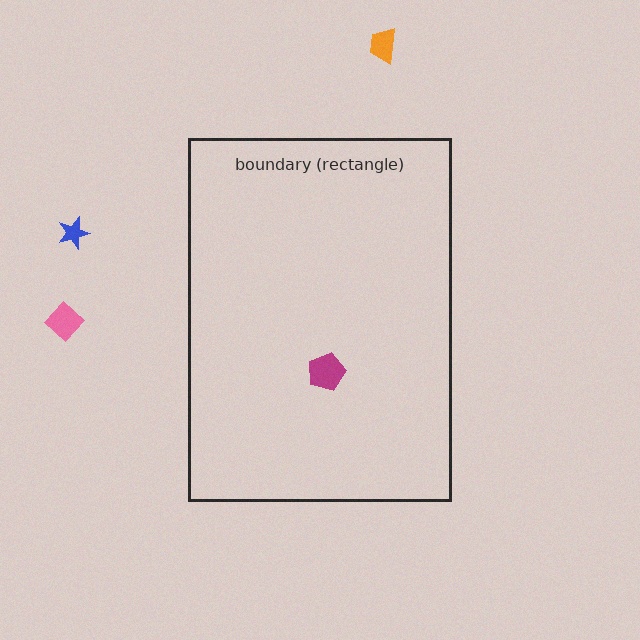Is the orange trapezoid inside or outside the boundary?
Outside.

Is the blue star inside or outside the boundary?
Outside.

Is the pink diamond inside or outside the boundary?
Outside.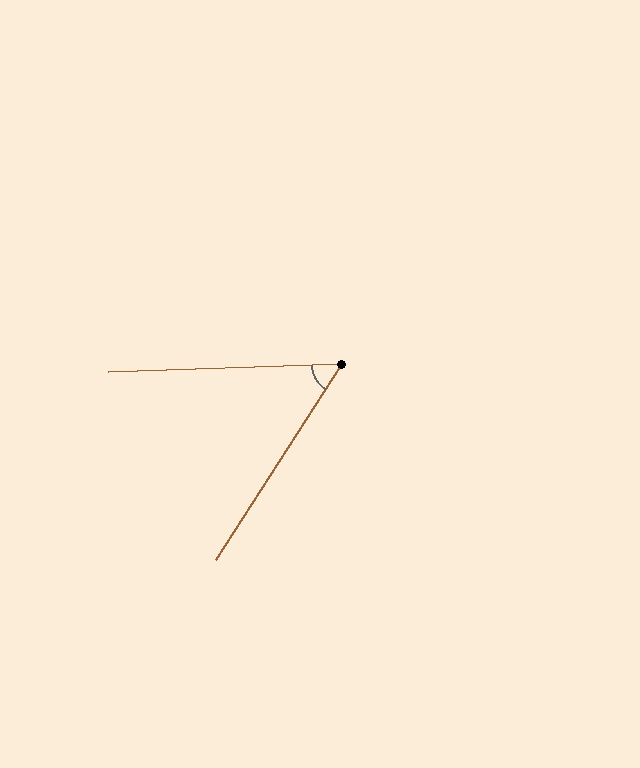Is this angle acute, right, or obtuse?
It is acute.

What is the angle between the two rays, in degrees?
Approximately 55 degrees.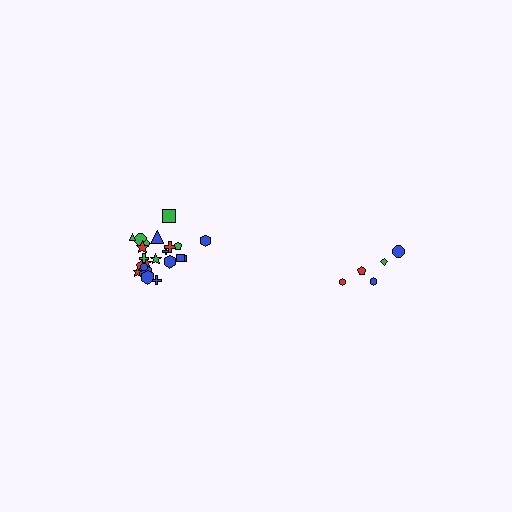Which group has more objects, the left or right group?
The left group.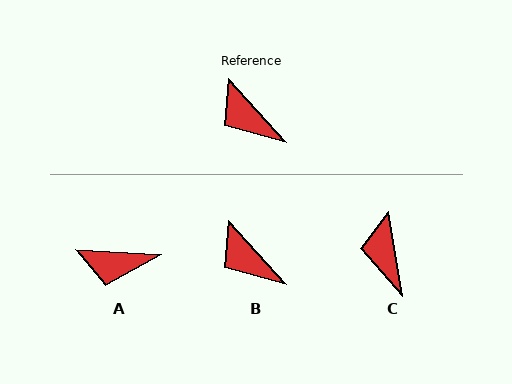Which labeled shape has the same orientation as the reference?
B.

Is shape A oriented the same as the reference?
No, it is off by about 45 degrees.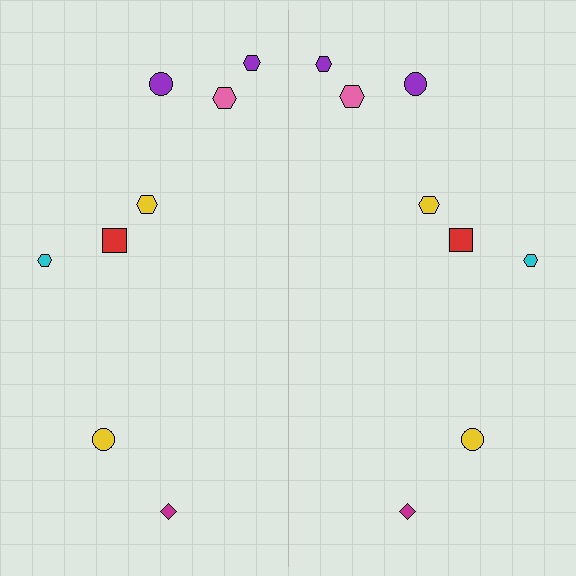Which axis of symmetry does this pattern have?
The pattern has a vertical axis of symmetry running through the center of the image.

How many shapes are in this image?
There are 16 shapes in this image.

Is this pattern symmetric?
Yes, this pattern has bilateral (reflection) symmetry.